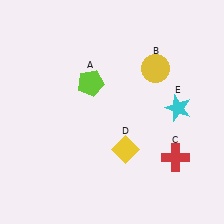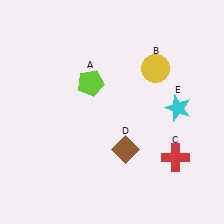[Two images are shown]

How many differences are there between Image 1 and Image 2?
There is 1 difference between the two images.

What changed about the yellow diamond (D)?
In Image 1, D is yellow. In Image 2, it changed to brown.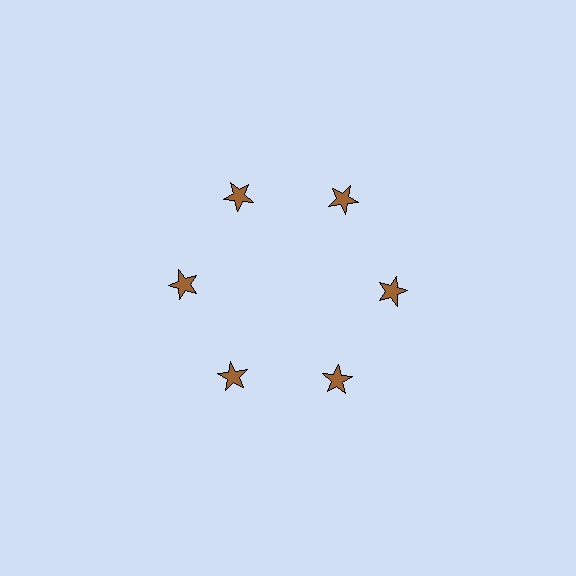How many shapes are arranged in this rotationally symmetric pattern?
There are 6 shapes, arranged in 6 groups of 1.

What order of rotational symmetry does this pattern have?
This pattern has 6-fold rotational symmetry.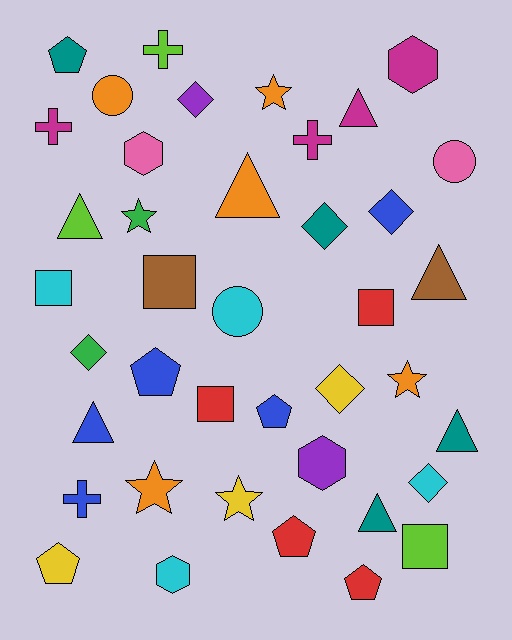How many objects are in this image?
There are 40 objects.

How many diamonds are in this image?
There are 6 diamonds.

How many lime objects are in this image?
There are 3 lime objects.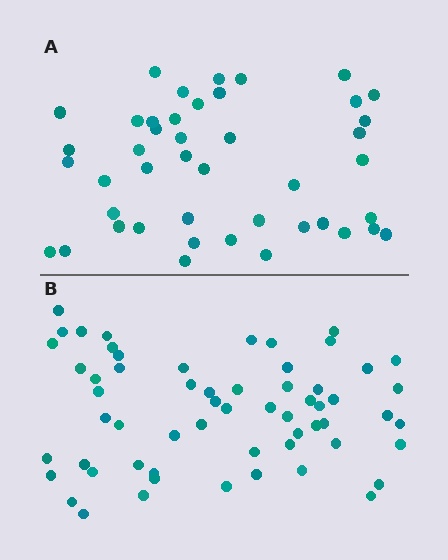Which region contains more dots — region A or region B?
Region B (the bottom region) has more dots.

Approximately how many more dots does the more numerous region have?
Region B has approximately 15 more dots than region A.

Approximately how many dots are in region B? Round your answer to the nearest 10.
About 60 dots.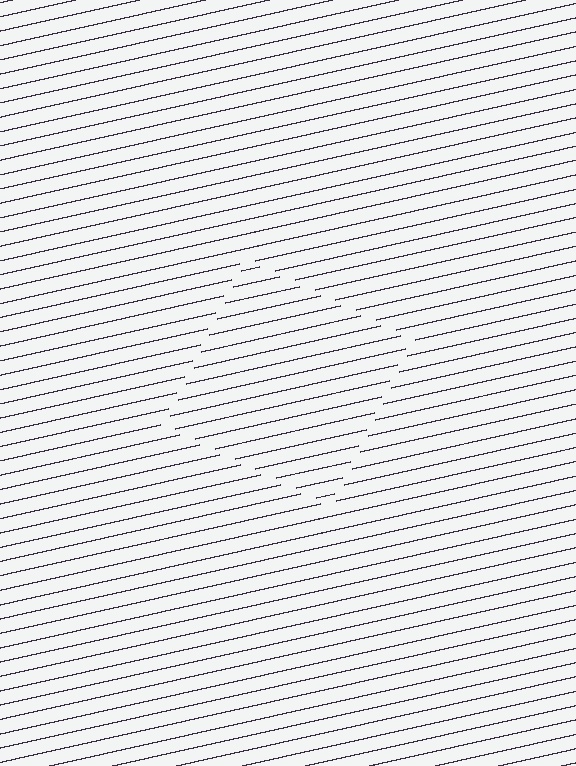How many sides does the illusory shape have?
4 sides — the line-ends trace a square.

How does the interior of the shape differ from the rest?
The interior of the shape contains the same grating, shifted by half a period — the contour is defined by the phase discontinuity where line-ends from the inner and outer gratings abut.